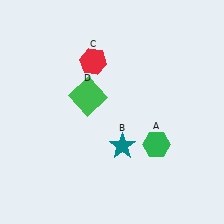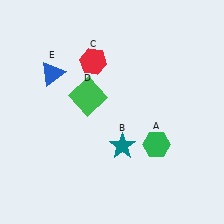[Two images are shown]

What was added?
A blue triangle (E) was added in Image 2.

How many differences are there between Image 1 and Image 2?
There is 1 difference between the two images.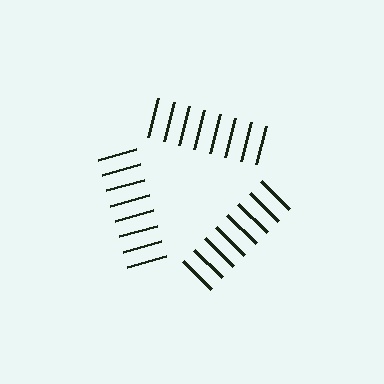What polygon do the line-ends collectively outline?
An illusory triangle — the line segments terminate on its edges but no continuous stroke is drawn.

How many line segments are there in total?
24 — 8 along each of the 3 edges.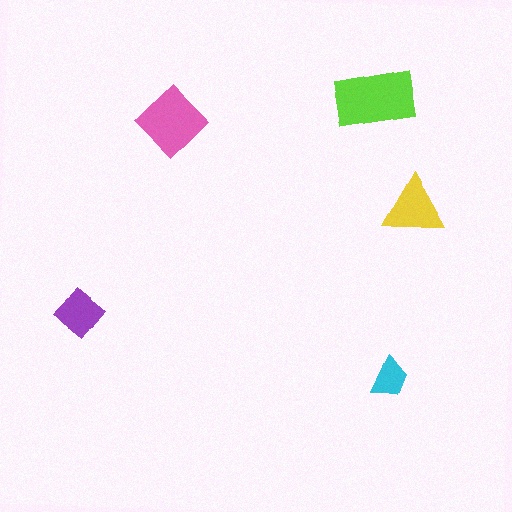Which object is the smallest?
The cyan trapezoid.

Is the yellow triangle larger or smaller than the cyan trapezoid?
Larger.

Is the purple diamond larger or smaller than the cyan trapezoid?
Larger.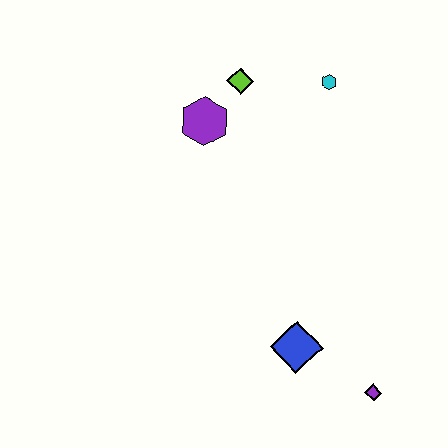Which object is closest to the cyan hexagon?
The lime diamond is closest to the cyan hexagon.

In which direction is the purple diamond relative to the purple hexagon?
The purple diamond is below the purple hexagon.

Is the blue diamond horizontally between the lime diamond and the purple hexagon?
No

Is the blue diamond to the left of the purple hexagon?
No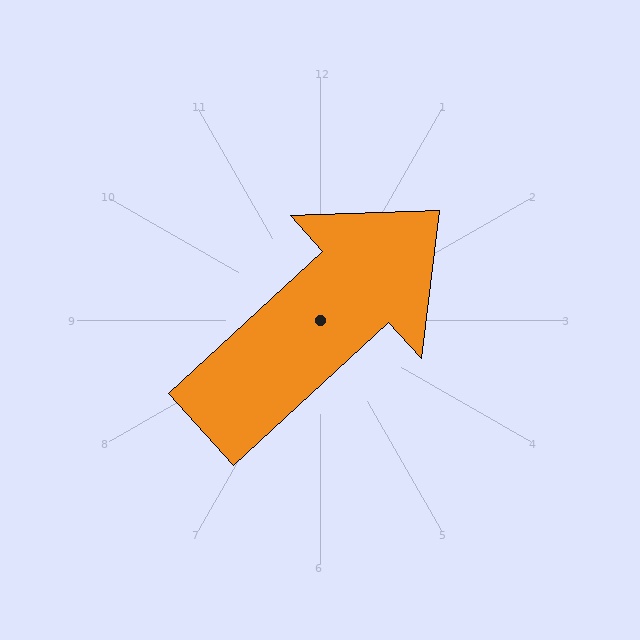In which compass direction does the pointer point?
Northeast.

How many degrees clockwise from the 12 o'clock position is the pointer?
Approximately 47 degrees.